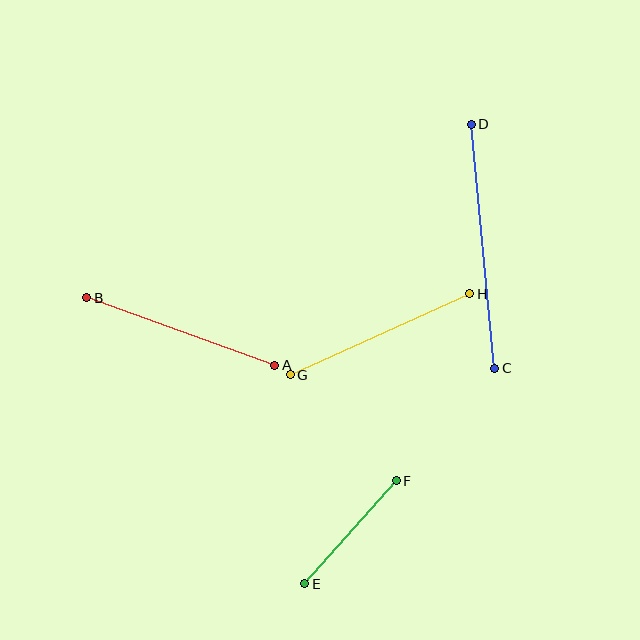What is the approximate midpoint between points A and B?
The midpoint is at approximately (181, 332) pixels.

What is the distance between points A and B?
The distance is approximately 199 pixels.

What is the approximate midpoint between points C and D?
The midpoint is at approximately (483, 246) pixels.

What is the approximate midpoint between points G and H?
The midpoint is at approximately (380, 334) pixels.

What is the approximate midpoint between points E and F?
The midpoint is at approximately (351, 532) pixels.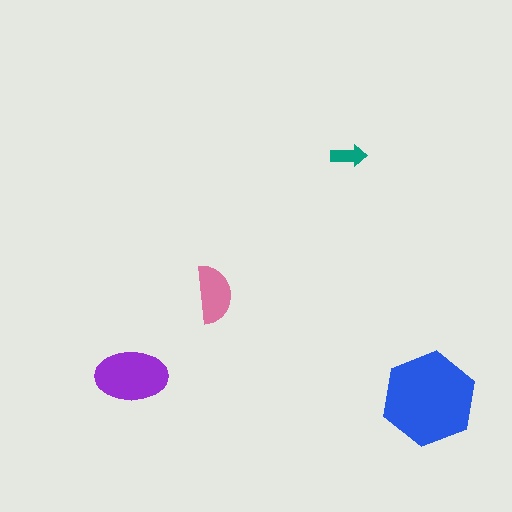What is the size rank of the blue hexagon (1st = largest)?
1st.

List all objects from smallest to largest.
The teal arrow, the pink semicircle, the purple ellipse, the blue hexagon.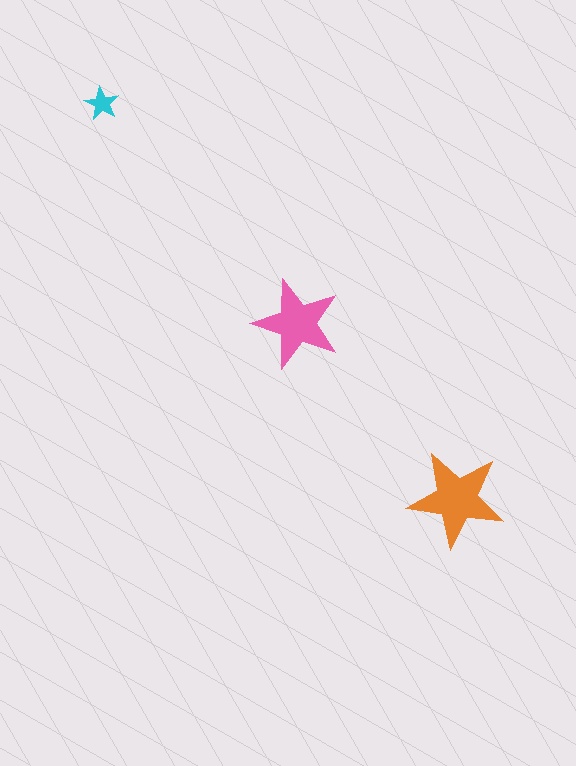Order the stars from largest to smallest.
the orange one, the pink one, the cyan one.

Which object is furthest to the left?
The cyan star is leftmost.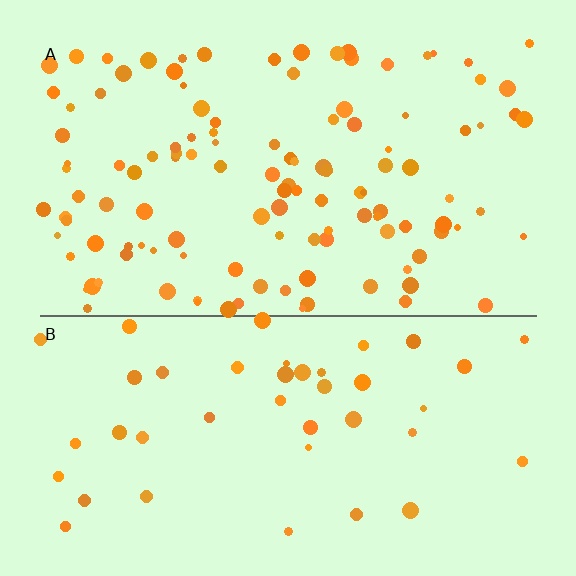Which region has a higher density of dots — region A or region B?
A (the top).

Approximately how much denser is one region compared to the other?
Approximately 2.8× — region A over region B.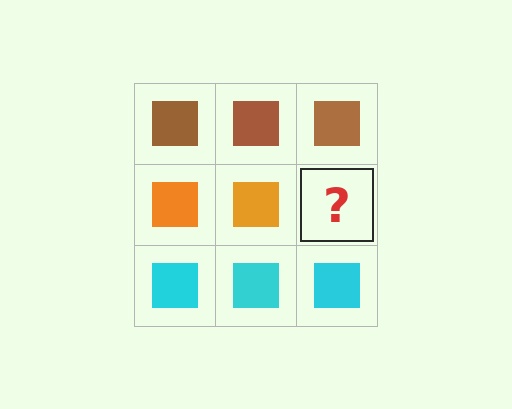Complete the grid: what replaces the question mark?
The question mark should be replaced with an orange square.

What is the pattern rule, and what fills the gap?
The rule is that each row has a consistent color. The gap should be filled with an orange square.